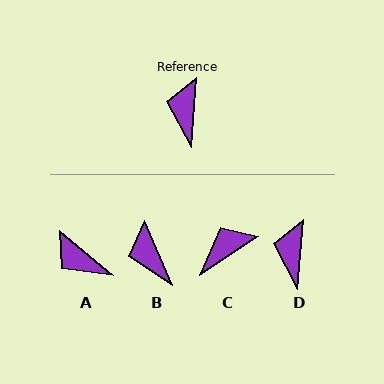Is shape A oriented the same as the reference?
No, it is off by about 54 degrees.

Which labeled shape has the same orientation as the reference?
D.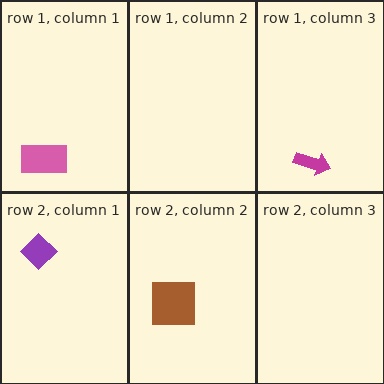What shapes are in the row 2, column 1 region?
The purple diamond.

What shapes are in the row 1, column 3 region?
The magenta arrow.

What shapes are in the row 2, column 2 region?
The brown square.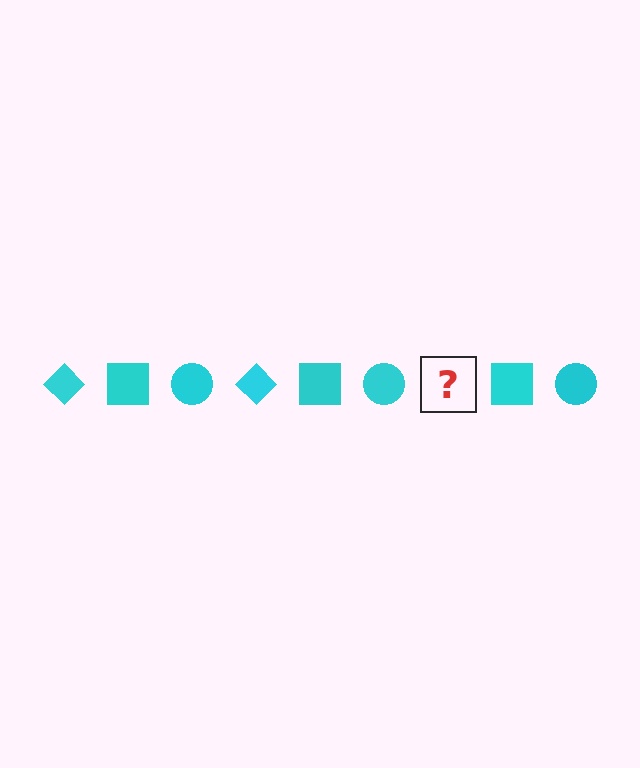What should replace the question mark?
The question mark should be replaced with a cyan diamond.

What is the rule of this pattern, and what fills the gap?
The rule is that the pattern cycles through diamond, square, circle shapes in cyan. The gap should be filled with a cyan diamond.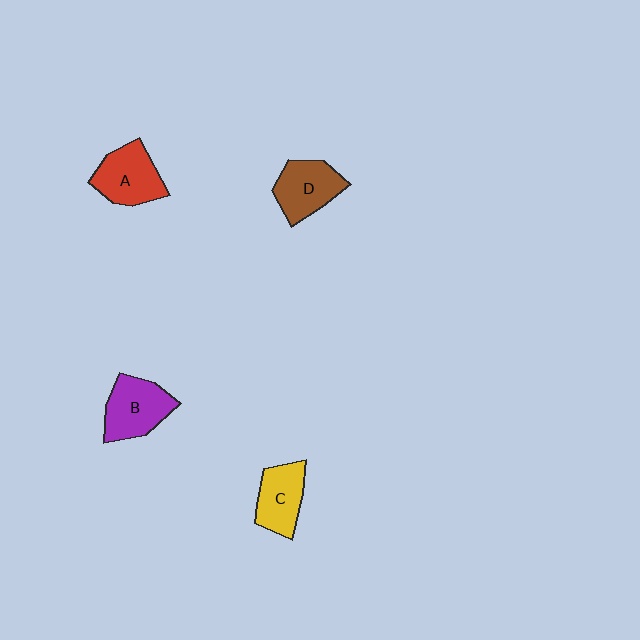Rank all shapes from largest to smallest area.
From largest to smallest: B (purple), A (red), D (brown), C (yellow).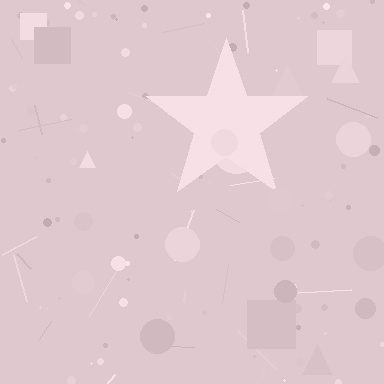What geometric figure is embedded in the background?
A star is embedded in the background.